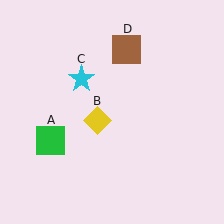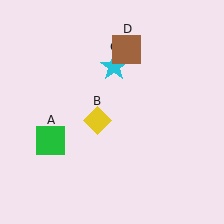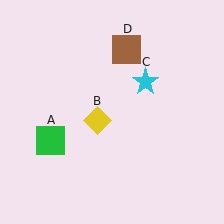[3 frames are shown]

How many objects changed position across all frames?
1 object changed position: cyan star (object C).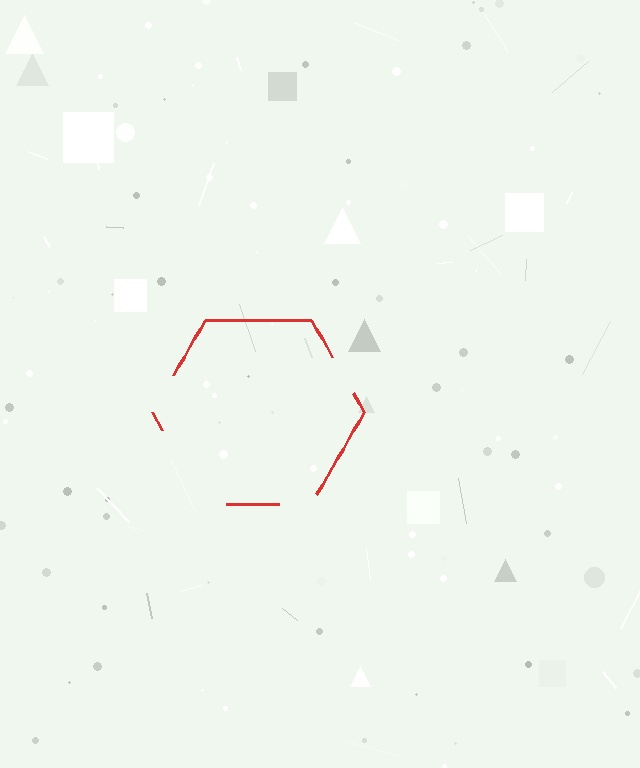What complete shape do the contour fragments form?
The contour fragments form a hexagon.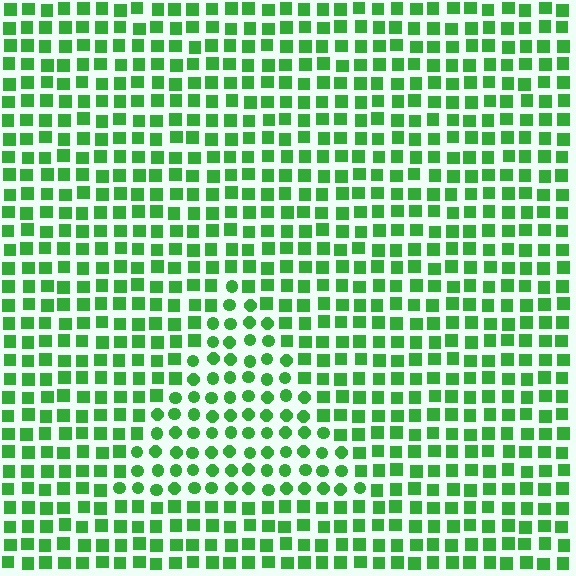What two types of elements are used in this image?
The image uses circles inside the triangle region and squares outside it.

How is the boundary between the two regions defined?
The boundary is defined by a change in element shape: circles inside vs. squares outside. All elements share the same color and spacing.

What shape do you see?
I see a triangle.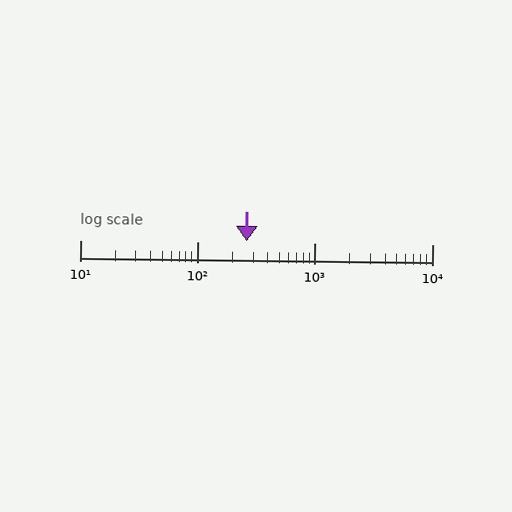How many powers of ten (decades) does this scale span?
The scale spans 3 decades, from 10 to 10000.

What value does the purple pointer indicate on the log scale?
The pointer indicates approximately 260.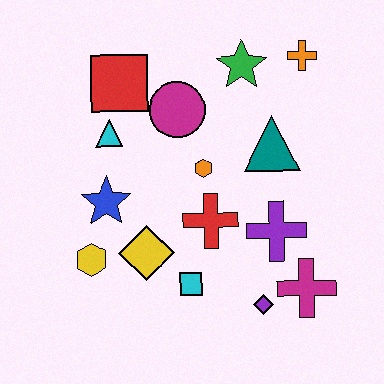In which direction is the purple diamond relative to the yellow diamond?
The purple diamond is to the right of the yellow diamond.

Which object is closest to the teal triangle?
The orange hexagon is closest to the teal triangle.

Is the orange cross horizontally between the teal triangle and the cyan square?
No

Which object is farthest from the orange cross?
The yellow hexagon is farthest from the orange cross.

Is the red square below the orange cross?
Yes